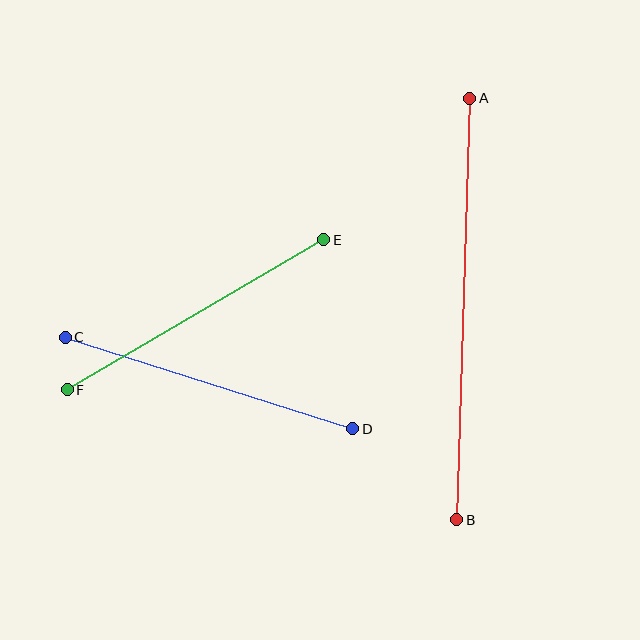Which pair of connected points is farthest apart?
Points A and B are farthest apart.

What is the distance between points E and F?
The distance is approximately 297 pixels.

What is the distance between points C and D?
The distance is approximately 302 pixels.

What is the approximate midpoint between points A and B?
The midpoint is at approximately (463, 309) pixels.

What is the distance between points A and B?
The distance is approximately 422 pixels.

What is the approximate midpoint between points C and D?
The midpoint is at approximately (209, 383) pixels.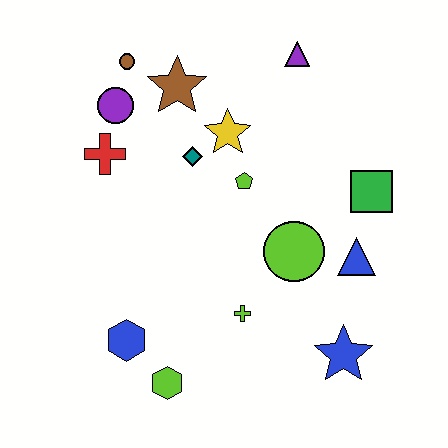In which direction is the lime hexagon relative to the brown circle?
The lime hexagon is below the brown circle.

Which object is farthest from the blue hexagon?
The purple triangle is farthest from the blue hexagon.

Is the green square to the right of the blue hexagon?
Yes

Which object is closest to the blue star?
The blue triangle is closest to the blue star.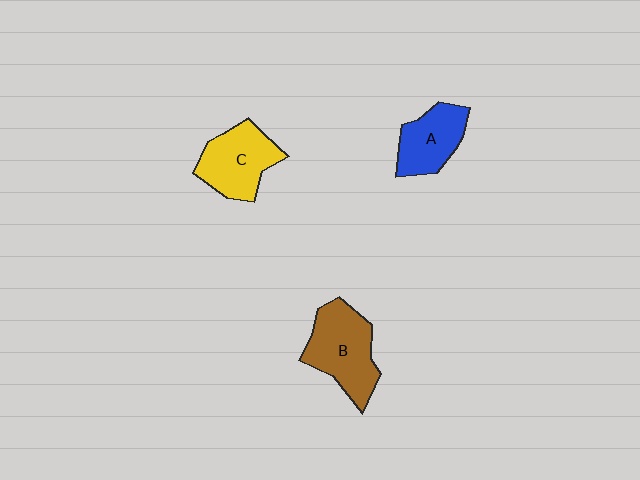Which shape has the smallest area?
Shape A (blue).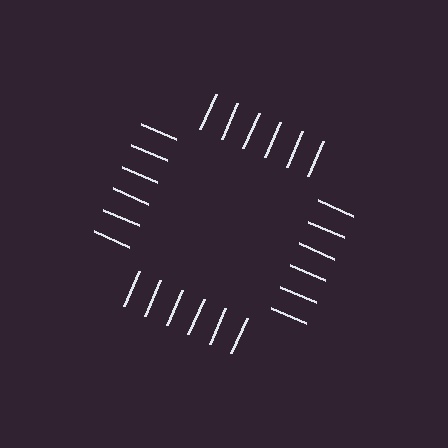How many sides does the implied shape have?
4 sides — the line-ends trace a square.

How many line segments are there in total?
24 — 6 along each of the 4 edges.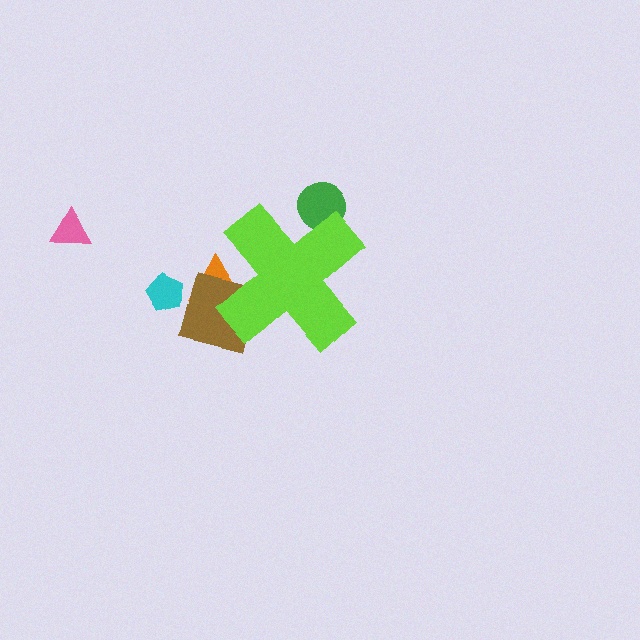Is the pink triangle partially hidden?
No, the pink triangle is fully visible.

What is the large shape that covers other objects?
A lime cross.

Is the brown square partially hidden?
Yes, the brown square is partially hidden behind the lime cross.